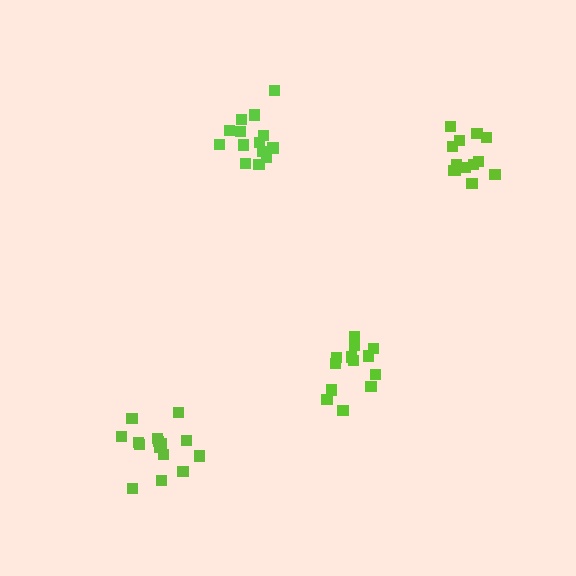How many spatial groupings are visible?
There are 4 spatial groupings.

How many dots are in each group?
Group 1: 13 dots, Group 2: 15 dots, Group 3: 13 dots, Group 4: 14 dots (55 total).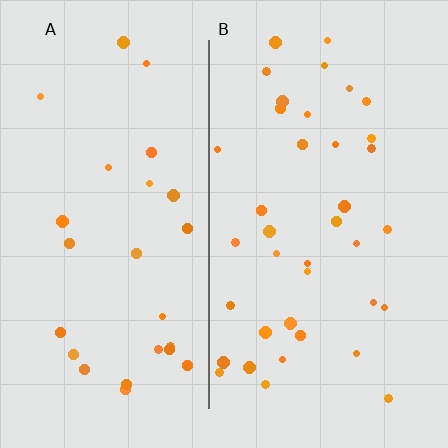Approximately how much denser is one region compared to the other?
Approximately 1.5× — region B over region A.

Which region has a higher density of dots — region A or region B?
B (the right).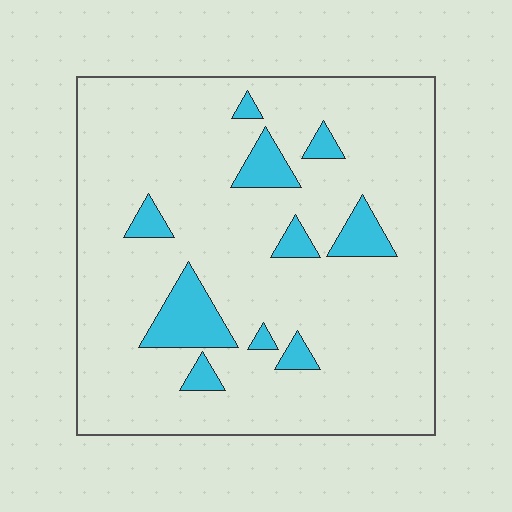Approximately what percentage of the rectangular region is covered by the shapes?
Approximately 10%.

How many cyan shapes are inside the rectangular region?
10.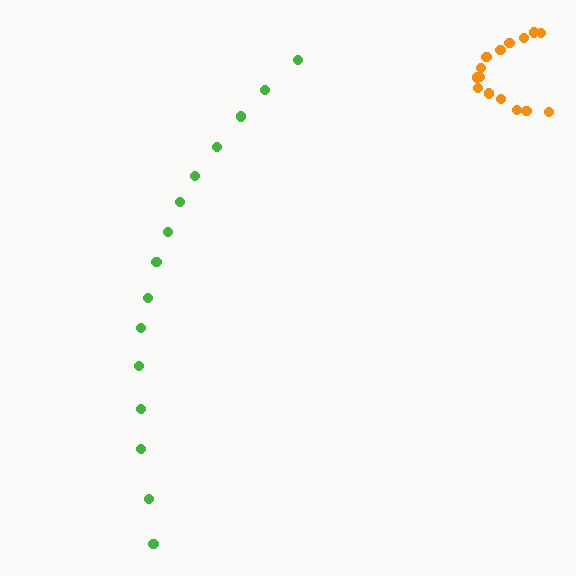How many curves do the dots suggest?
There are 2 distinct paths.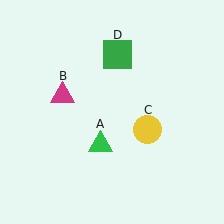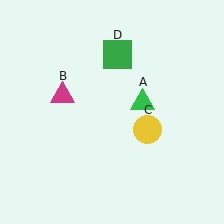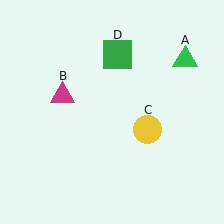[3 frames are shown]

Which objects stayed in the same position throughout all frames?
Magenta triangle (object B) and yellow circle (object C) and green square (object D) remained stationary.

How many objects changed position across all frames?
1 object changed position: green triangle (object A).